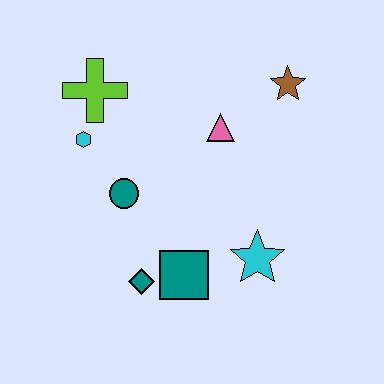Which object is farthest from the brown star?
The teal diamond is farthest from the brown star.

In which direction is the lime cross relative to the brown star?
The lime cross is to the left of the brown star.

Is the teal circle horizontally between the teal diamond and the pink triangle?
No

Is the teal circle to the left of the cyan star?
Yes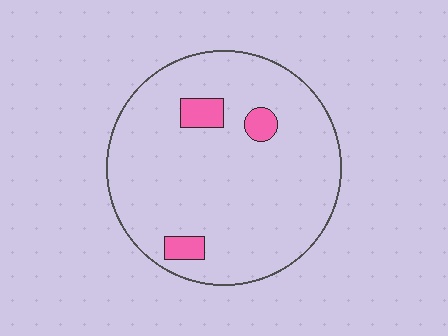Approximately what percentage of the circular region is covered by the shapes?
Approximately 5%.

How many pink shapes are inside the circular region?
3.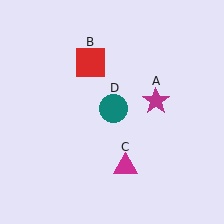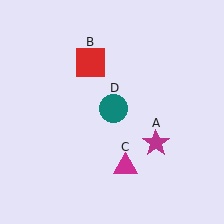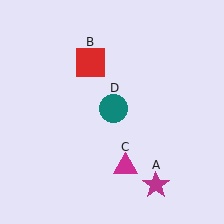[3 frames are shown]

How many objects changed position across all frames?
1 object changed position: magenta star (object A).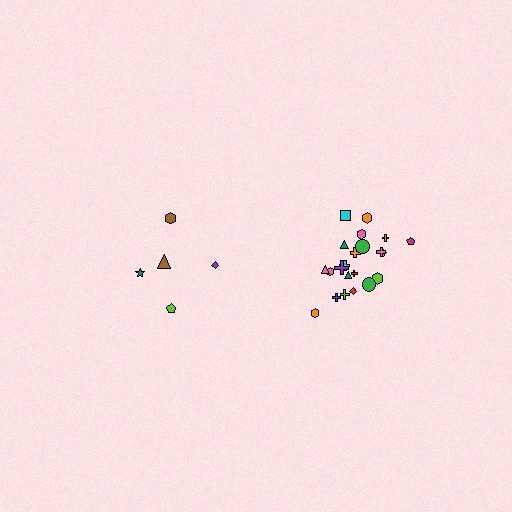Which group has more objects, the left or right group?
The right group.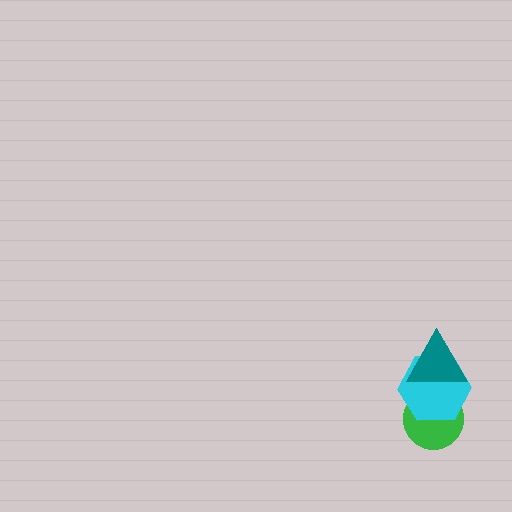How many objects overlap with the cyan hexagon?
2 objects overlap with the cyan hexagon.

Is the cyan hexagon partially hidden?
Yes, it is partially covered by another shape.